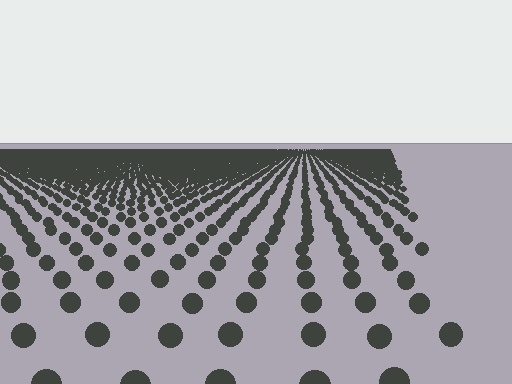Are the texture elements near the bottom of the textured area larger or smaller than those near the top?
Larger. Near the bottom, elements are closer to the viewer and appear at a bigger on-screen size.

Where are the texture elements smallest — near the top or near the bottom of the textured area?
Near the top.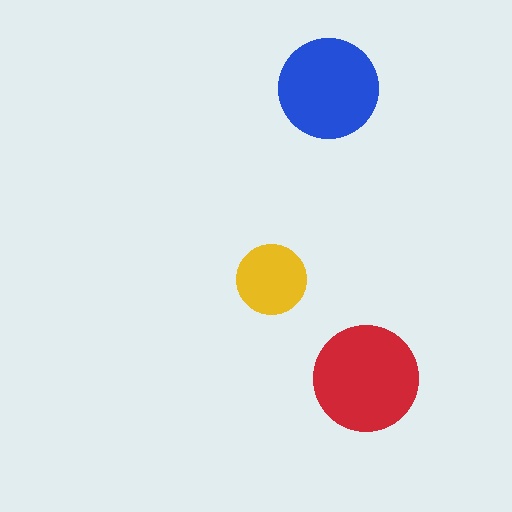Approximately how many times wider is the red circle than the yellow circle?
About 1.5 times wider.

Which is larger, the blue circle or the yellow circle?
The blue one.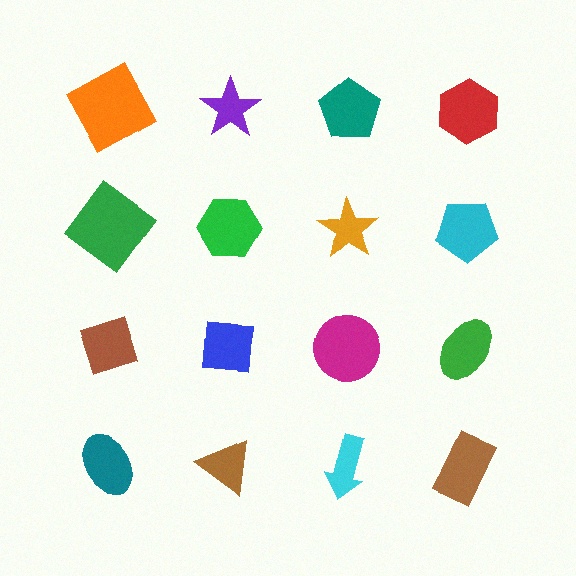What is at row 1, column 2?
A purple star.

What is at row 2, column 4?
A cyan pentagon.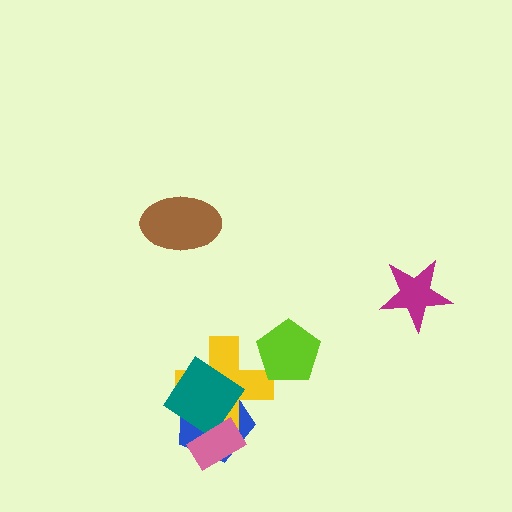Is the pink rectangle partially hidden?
No, no other shape covers it.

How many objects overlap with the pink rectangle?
3 objects overlap with the pink rectangle.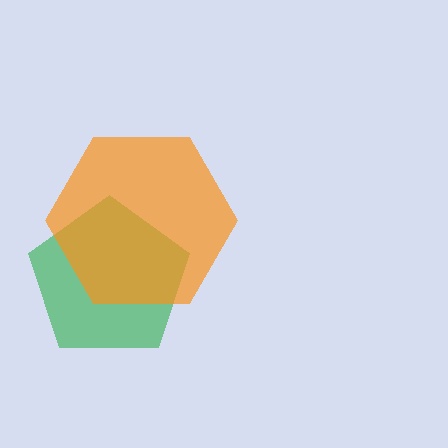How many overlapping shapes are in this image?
There are 2 overlapping shapes in the image.